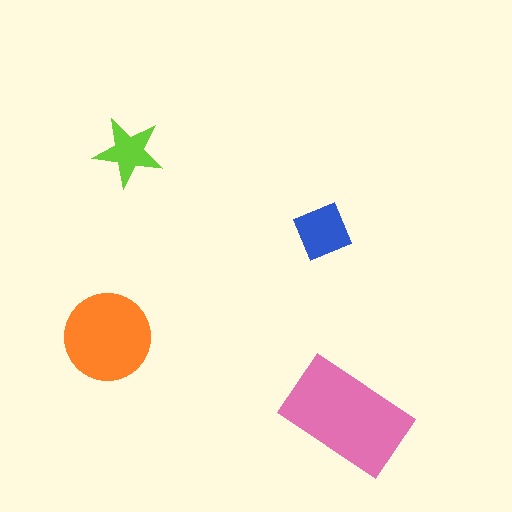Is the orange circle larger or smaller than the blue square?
Larger.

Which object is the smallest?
The lime star.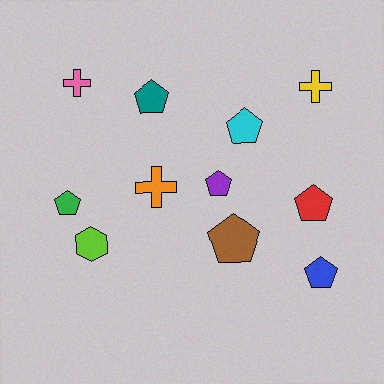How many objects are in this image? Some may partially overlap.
There are 11 objects.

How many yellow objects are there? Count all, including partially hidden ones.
There is 1 yellow object.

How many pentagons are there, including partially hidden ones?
There are 7 pentagons.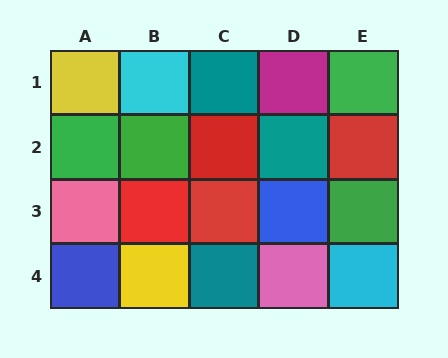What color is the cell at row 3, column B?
Red.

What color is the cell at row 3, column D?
Blue.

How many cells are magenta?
1 cell is magenta.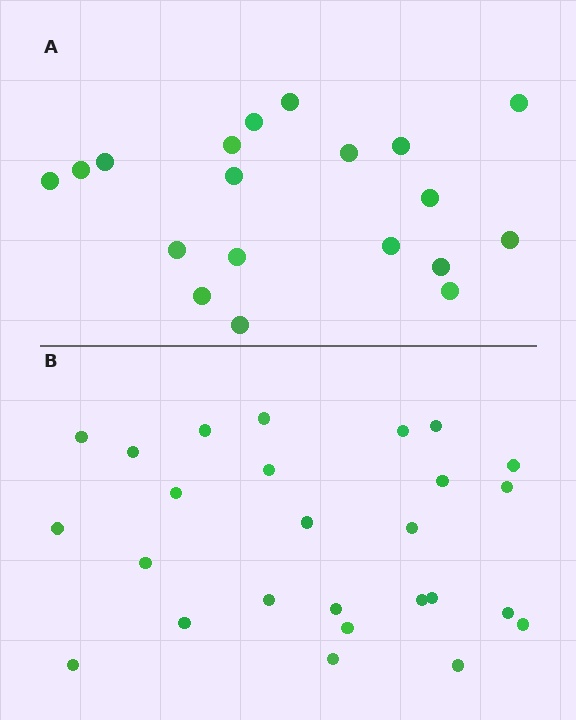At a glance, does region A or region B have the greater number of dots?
Region B (the bottom region) has more dots.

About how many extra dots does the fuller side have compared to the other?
Region B has roughly 8 or so more dots than region A.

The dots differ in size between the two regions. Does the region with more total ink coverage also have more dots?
No. Region A has more total ink coverage because its dots are larger, but region B actually contains more individual dots. Total area can be misleading — the number of items is what matters here.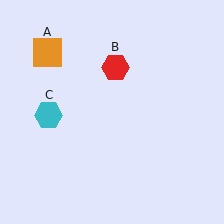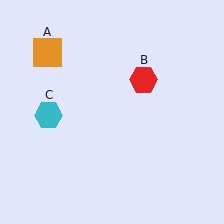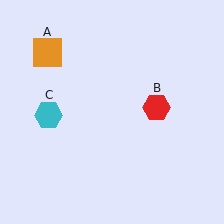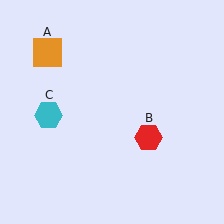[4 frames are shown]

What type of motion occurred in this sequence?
The red hexagon (object B) rotated clockwise around the center of the scene.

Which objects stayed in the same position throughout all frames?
Orange square (object A) and cyan hexagon (object C) remained stationary.